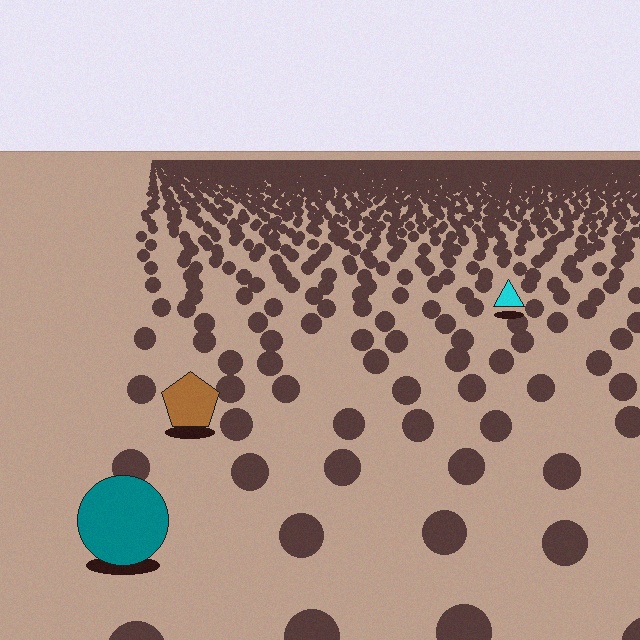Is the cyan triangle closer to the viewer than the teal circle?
No. The teal circle is closer — you can tell from the texture gradient: the ground texture is coarser near it.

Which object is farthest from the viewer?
The cyan triangle is farthest from the viewer. It appears smaller and the ground texture around it is denser.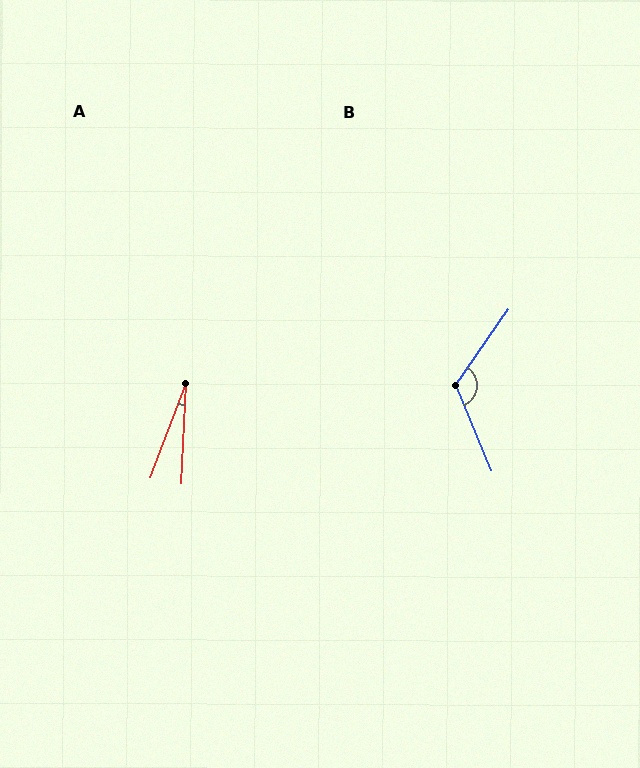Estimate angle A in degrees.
Approximately 19 degrees.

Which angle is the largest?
B, at approximately 123 degrees.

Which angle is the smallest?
A, at approximately 19 degrees.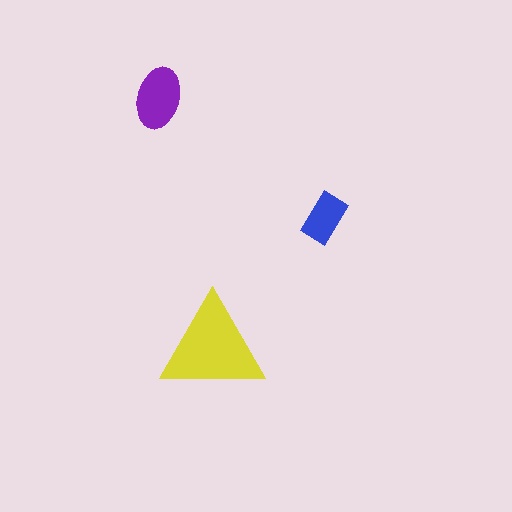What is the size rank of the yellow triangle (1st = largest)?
1st.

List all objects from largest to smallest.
The yellow triangle, the purple ellipse, the blue rectangle.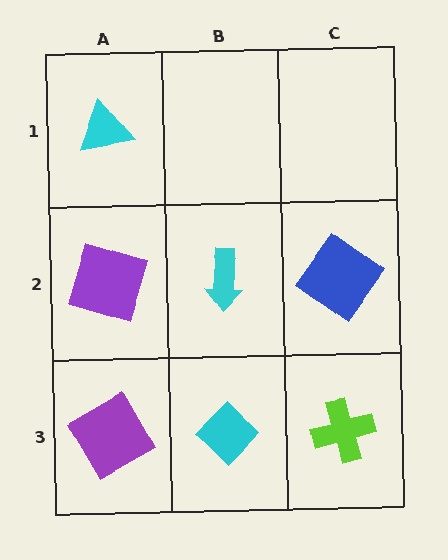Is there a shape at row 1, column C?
No, that cell is empty.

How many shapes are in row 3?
3 shapes.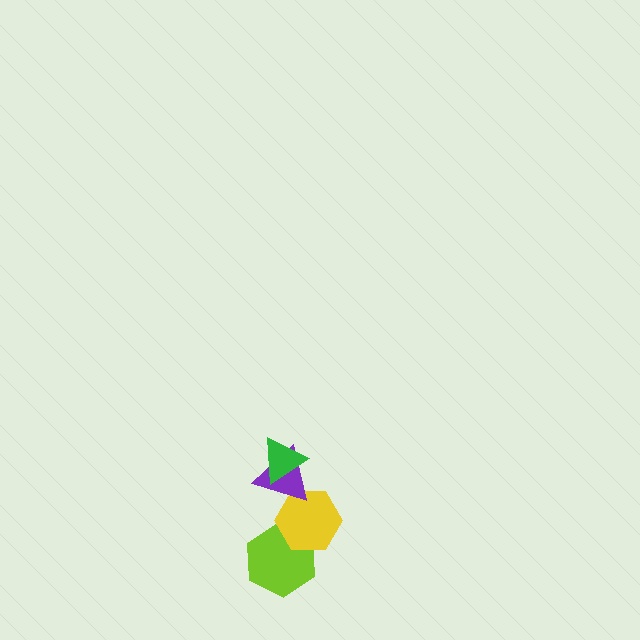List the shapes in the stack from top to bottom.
From top to bottom: the green triangle, the purple triangle, the yellow hexagon, the lime hexagon.